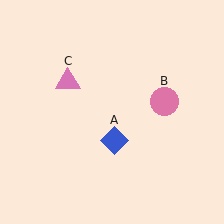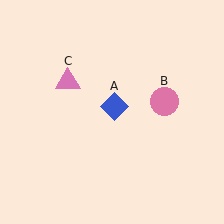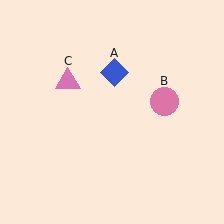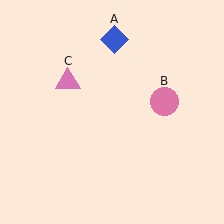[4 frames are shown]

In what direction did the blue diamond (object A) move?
The blue diamond (object A) moved up.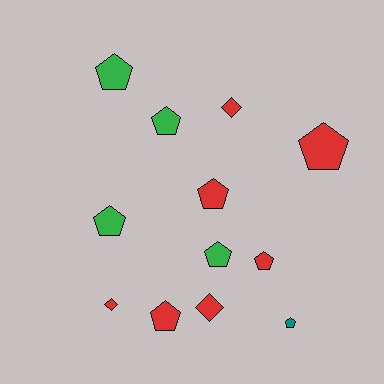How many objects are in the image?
There are 12 objects.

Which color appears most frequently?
Red, with 7 objects.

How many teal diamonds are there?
There are no teal diamonds.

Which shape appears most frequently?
Pentagon, with 9 objects.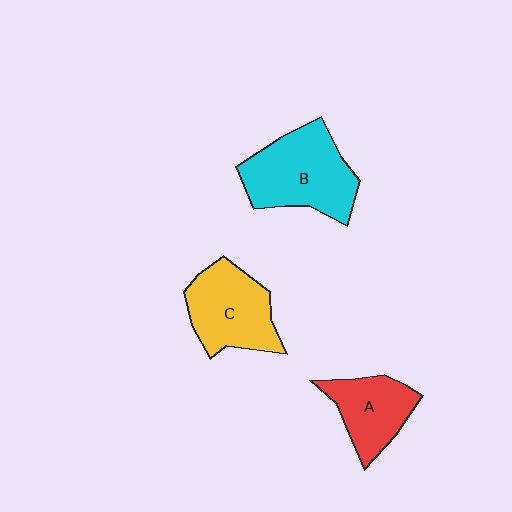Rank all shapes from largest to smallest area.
From largest to smallest: B (cyan), C (yellow), A (red).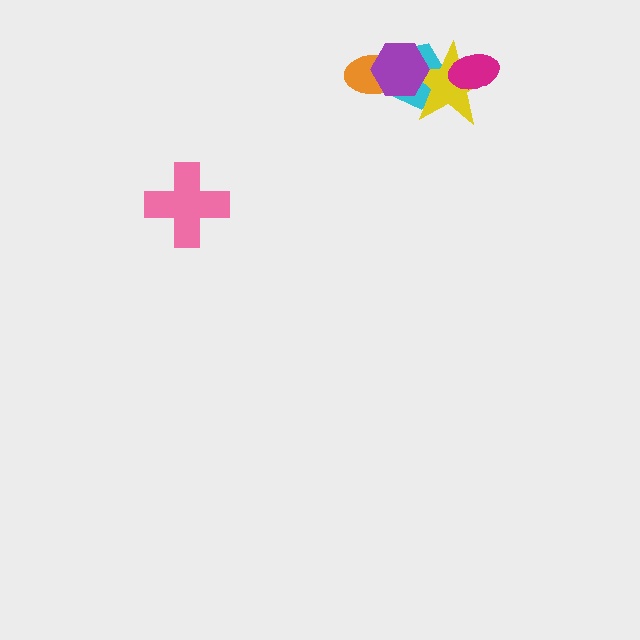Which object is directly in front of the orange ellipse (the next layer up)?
The cyan pentagon is directly in front of the orange ellipse.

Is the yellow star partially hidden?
Yes, it is partially covered by another shape.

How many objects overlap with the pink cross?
0 objects overlap with the pink cross.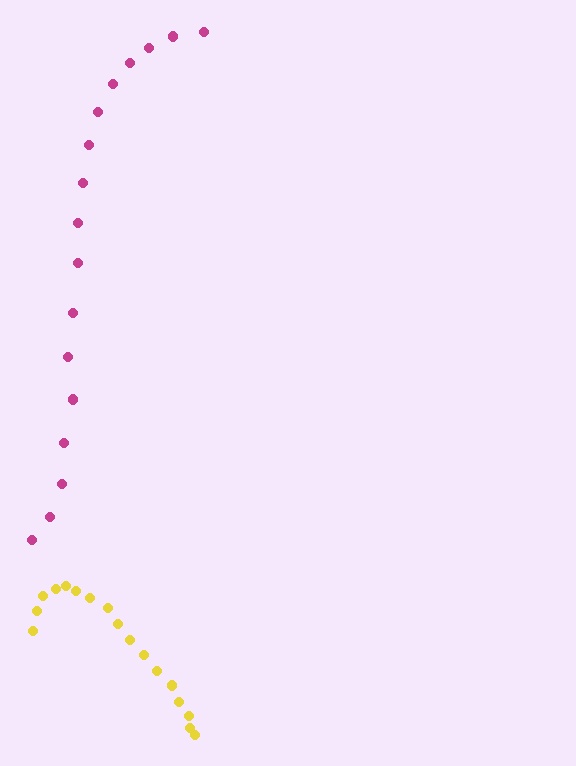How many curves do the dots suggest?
There are 2 distinct paths.